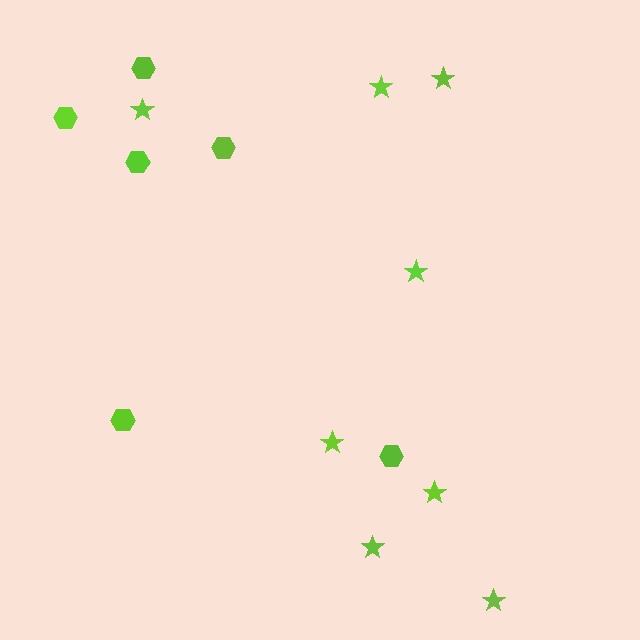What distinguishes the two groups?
There are 2 groups: one group of stars (8) and one group of hexagons (6).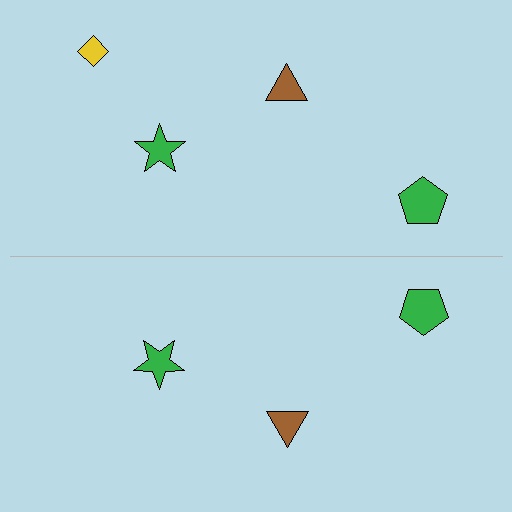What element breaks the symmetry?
A yellow diamond is missing from the bottom side.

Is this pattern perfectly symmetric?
No, the pattern is not perfectly symmetric. A yellow diamond is missing from the bottom side.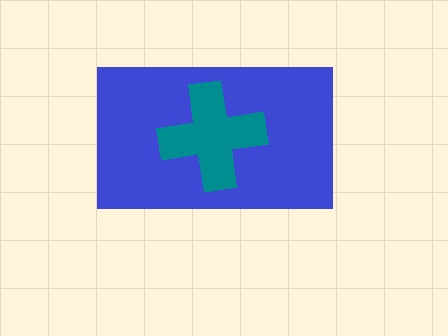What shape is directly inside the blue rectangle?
The teal cross.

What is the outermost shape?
The blue rectangle.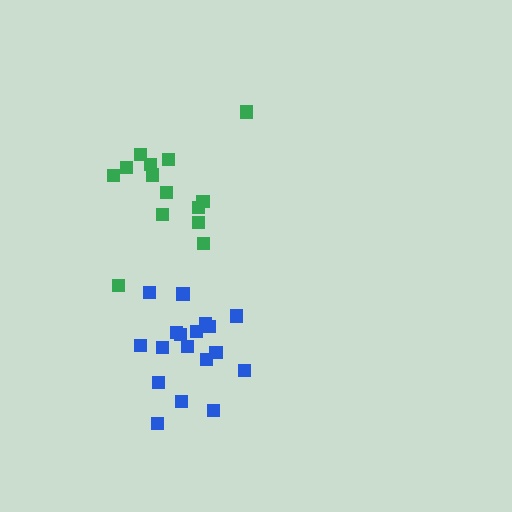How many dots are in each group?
Group 1: 14 dots, Group 2: 18 dots (32 total).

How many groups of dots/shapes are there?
There are 2 groups.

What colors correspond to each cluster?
The clusters are colored: green, blue.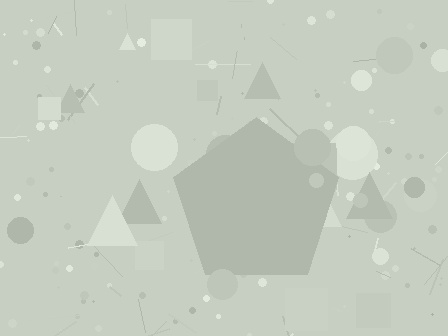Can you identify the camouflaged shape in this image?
The camouflaged shape is a pentagon.